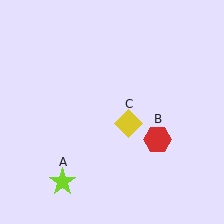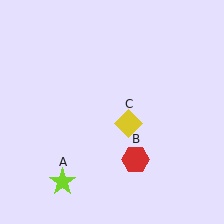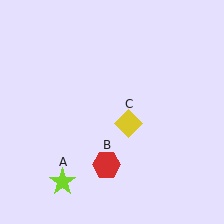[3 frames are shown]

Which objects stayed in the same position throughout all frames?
Lime star (object A) and yellow diamond (object C) remained stationary.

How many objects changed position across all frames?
1 object changed position: red hexagon (object B).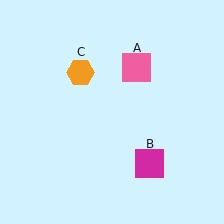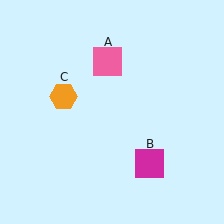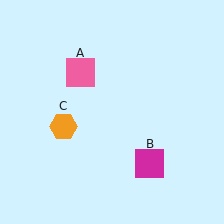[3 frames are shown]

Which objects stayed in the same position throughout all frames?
Magenta square (object B) remained stationary.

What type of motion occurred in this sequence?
The pink square (object A), orange hexagon (object C) rotated counterclockwise around the center of the scene.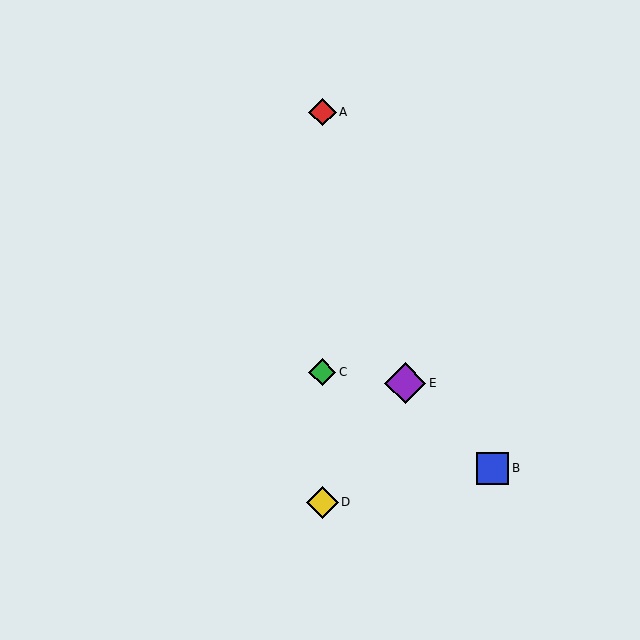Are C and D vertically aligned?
Yes, both are at x≈322.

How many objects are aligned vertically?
3 objects (A, C, D) are aligned vertically.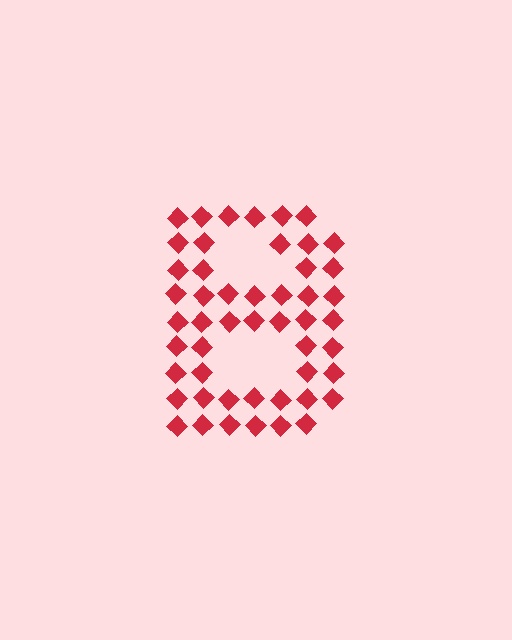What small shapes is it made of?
It is made of small diamonds.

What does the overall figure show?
The overall figure shows the letter B.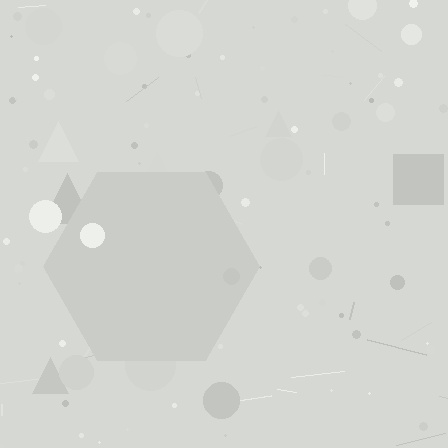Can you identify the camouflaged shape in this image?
The camouflaged shape is a hexagon.